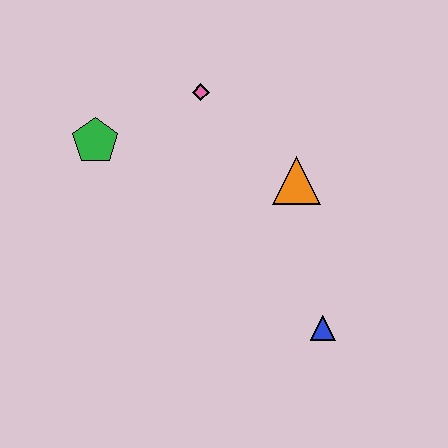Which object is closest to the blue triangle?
The orange triangle is closest to the blue triangle.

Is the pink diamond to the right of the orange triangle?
No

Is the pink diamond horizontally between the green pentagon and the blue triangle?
Yes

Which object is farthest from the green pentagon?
The blue triangle is farthest from the green pentagon.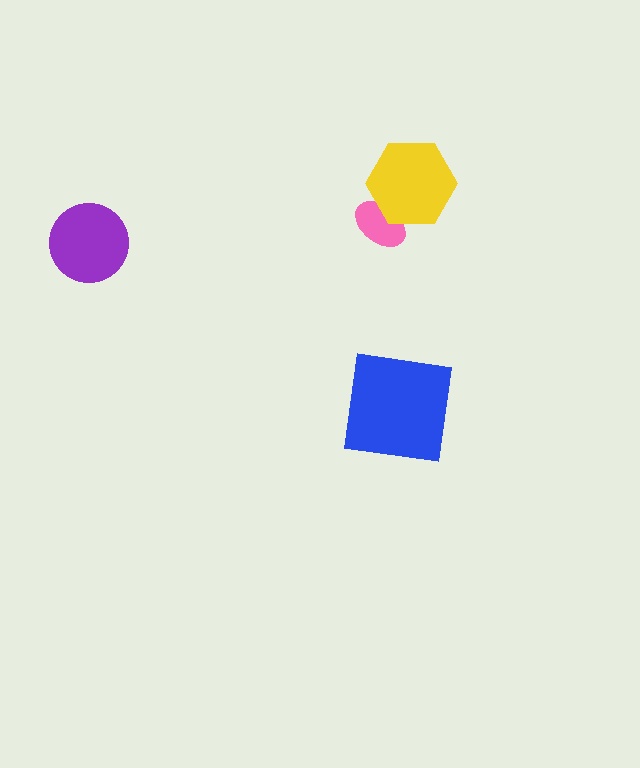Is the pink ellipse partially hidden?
Yes, it is partially covered by another shape.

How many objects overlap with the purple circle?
0 objects overlap with the purple circle.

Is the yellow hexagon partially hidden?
No, no other shape covers it.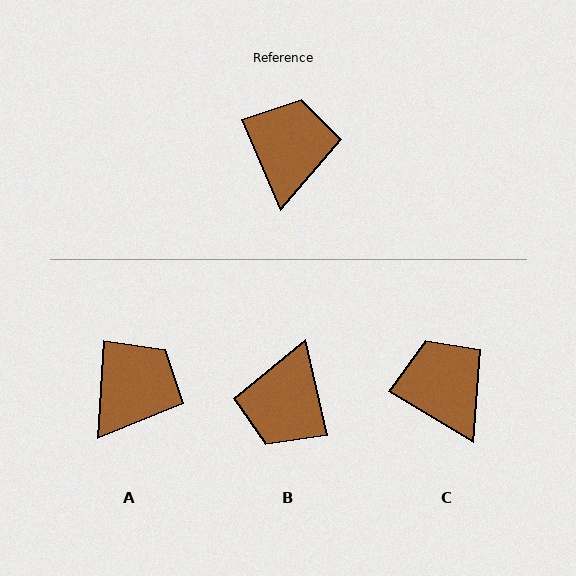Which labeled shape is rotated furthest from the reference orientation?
B, about 170 degrees away.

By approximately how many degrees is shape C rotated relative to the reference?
Approximately 36 degrees counter-clockwise.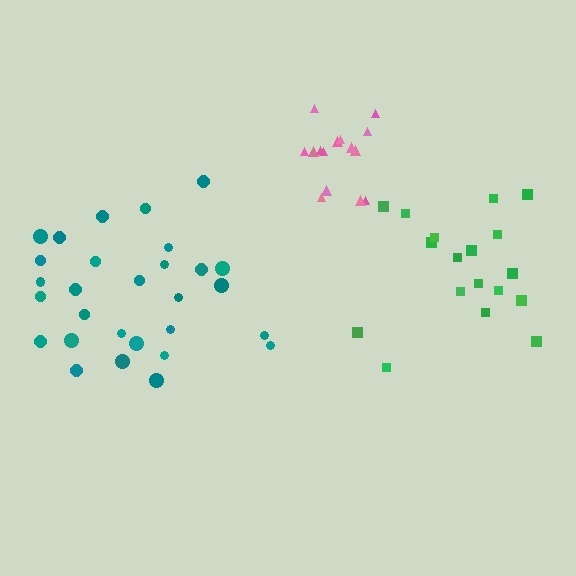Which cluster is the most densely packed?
Pink.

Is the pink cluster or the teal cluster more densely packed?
Pink.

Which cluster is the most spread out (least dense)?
Green.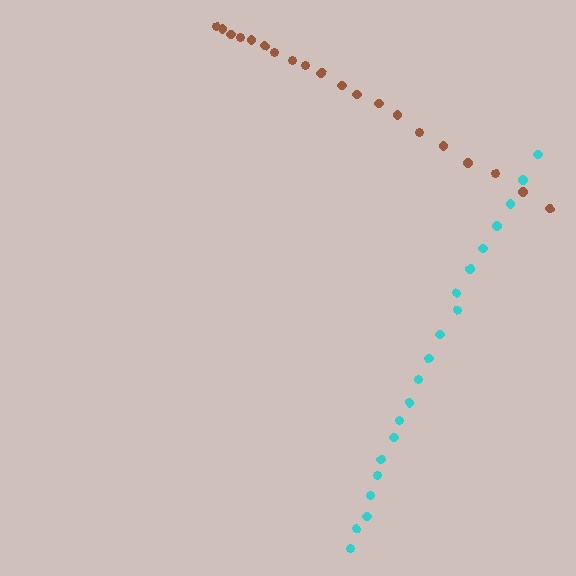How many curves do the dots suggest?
There are 2 distinct paths.